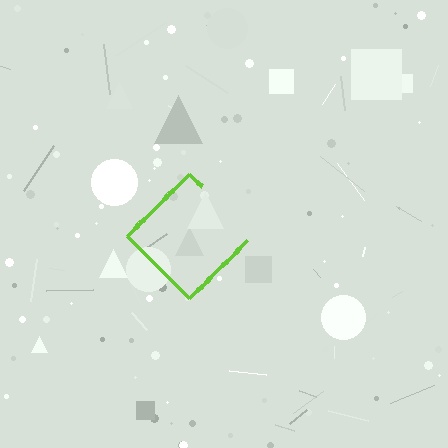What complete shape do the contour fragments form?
The contour fragments form a diamond.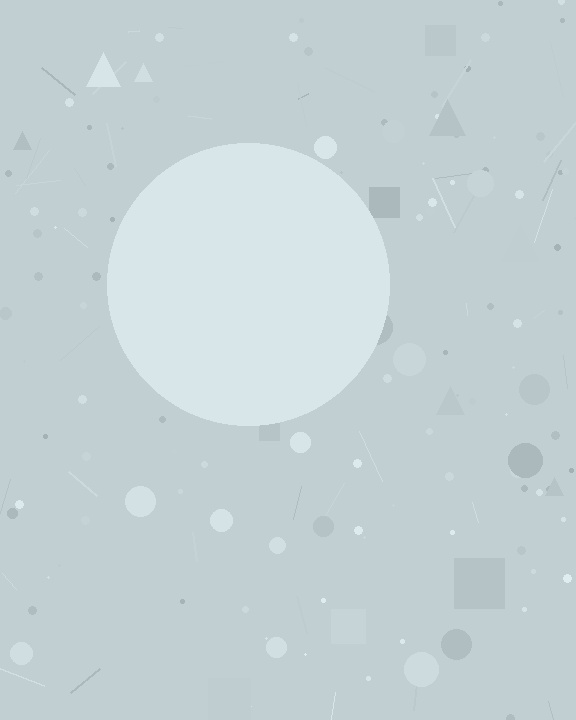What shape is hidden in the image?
A circle is hidden in the image.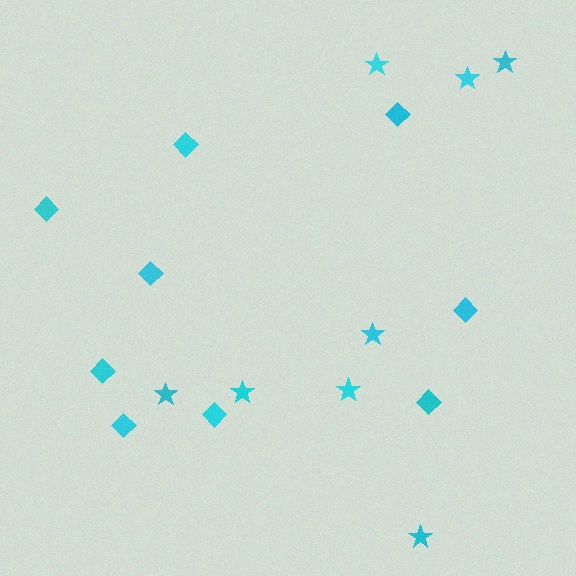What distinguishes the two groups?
There are 2 groups: one group of diamonds (9) and one group of stars (8).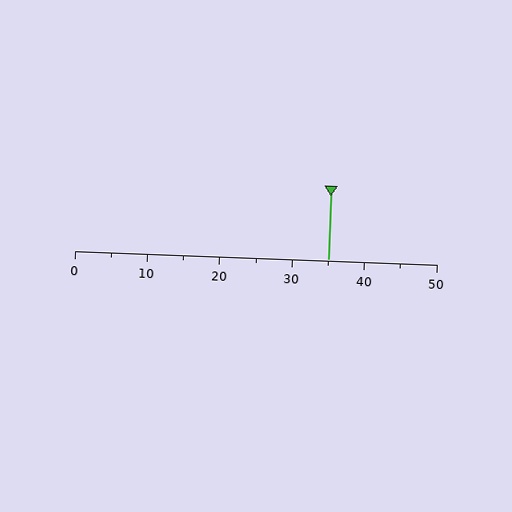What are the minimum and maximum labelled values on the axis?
The axis runs from 0 to 50.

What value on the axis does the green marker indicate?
The marker indicates approximately 35.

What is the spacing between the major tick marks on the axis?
The major ticks are spaced 10 apart.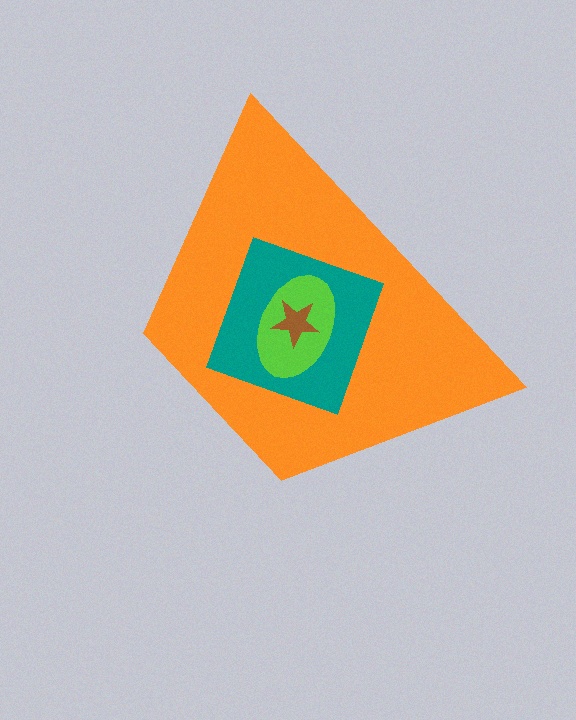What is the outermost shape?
The orange trapezoid.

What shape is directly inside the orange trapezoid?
The teal square.